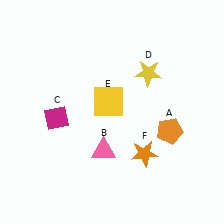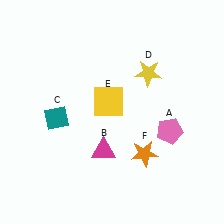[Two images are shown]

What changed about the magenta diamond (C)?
In Image 1, C is magenta. In Image 2, it changed to teal.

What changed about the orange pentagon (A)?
In Image 1, A is orange. In Image 2, it changed to pink.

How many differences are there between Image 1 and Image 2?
There are 3 differences between the two images.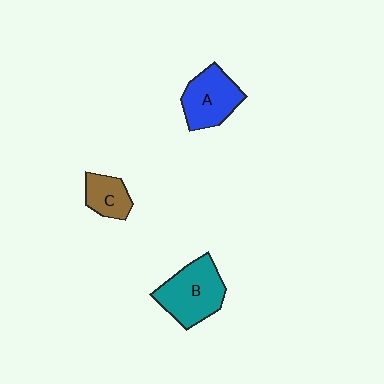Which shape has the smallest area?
Shape C (brown).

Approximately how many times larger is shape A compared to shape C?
Approximately 1.6 times.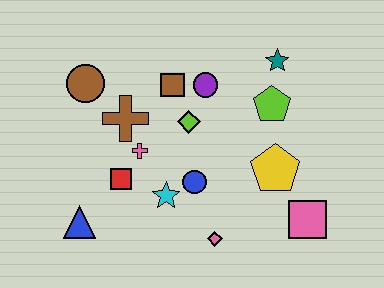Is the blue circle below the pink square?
No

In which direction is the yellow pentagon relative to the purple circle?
The yellow pentagon is below the purple circle.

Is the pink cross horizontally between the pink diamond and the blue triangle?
Yes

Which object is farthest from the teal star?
The blue triangle is farthest from the teal star.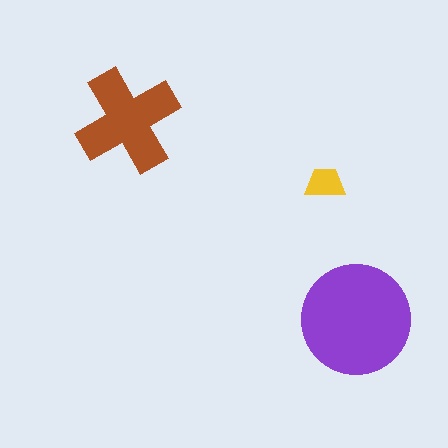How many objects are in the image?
There are 3 objects in the image.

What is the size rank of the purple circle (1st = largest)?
1st.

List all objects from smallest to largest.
The yellow trapezoid, the brown cross, the purple circle.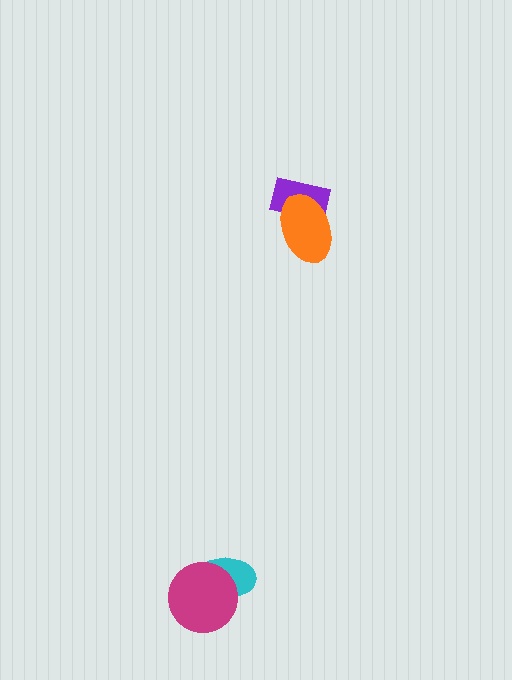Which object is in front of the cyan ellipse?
The magenta circle is in front of the cyan ellipse.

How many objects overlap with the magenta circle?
1 object overlaps with the magenta circle.